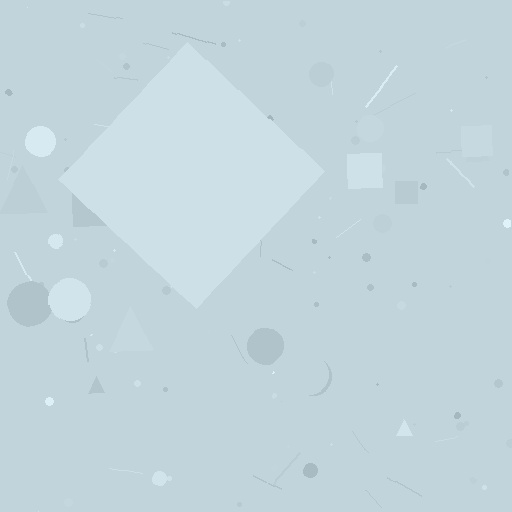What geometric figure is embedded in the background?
A diamond is embedded in the background.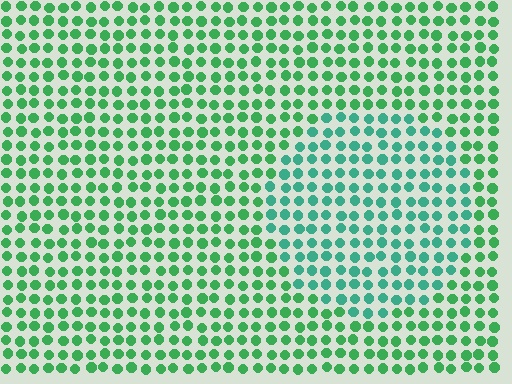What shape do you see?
I see a circle.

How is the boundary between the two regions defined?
The boundary is defined purely by a slight shift in hue (about 28 degrees). Spacing, size, and orientation are identical on both sides.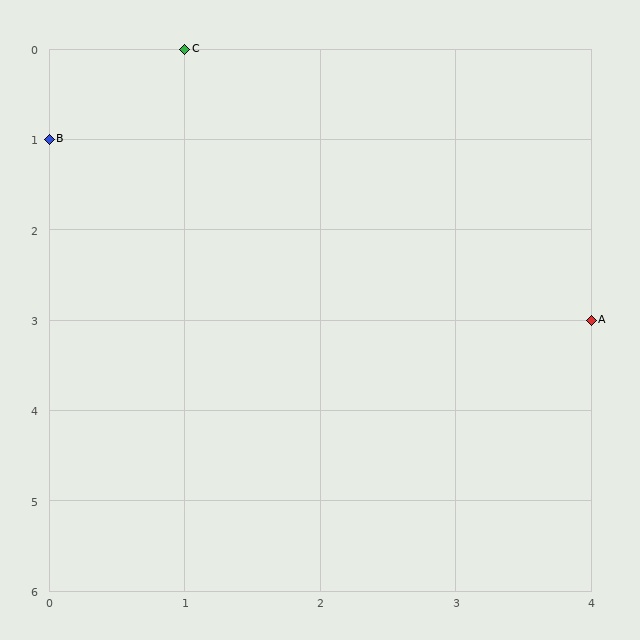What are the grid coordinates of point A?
Point A is at grid coordinates (4, 3).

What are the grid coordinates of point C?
Point C is at grid coordinates (1, 0).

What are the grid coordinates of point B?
Point B is at grid coordinates (0, 1).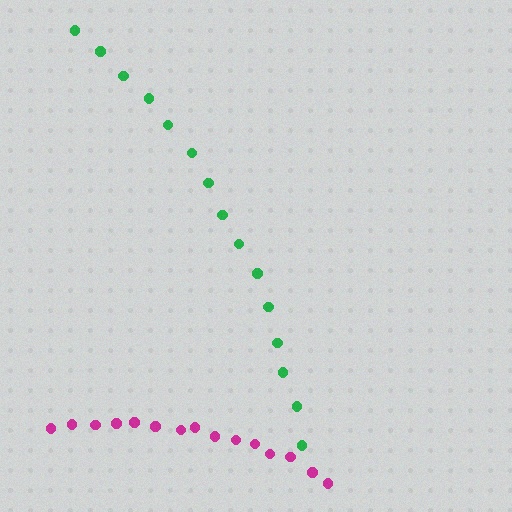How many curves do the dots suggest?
There are 2 distinct paths.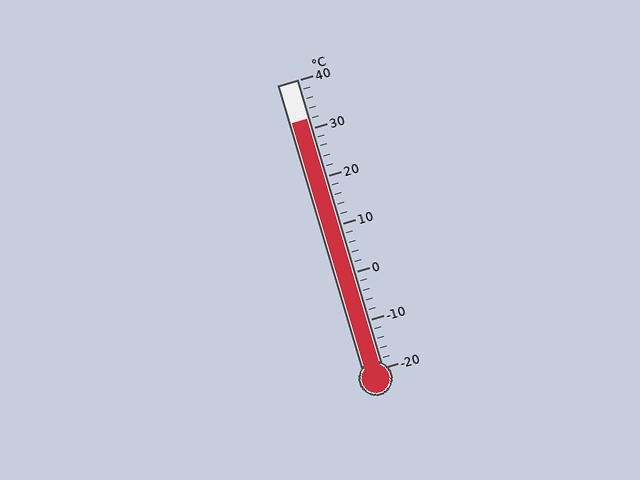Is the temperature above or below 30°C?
The temperature is above 30°C.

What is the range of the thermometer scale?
The thermometer scale ranges from -20°C to 40°C.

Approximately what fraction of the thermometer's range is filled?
The thermometer is filled to approximately 85% of its range.